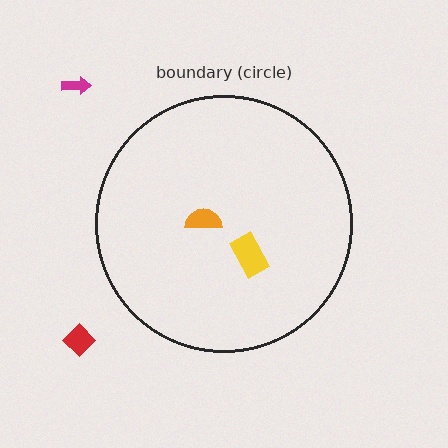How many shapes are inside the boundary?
2 inside, 2 outside.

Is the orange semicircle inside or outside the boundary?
Inside.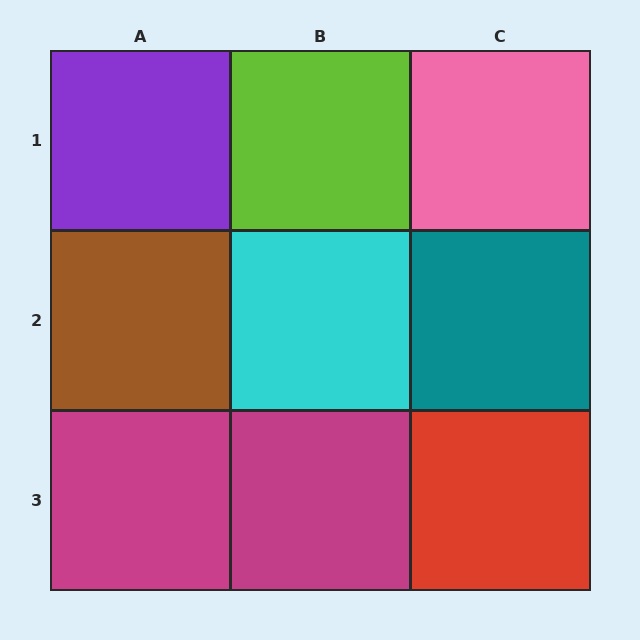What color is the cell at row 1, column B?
Lime.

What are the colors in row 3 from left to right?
Magenta, magenta, red.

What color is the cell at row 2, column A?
Brown.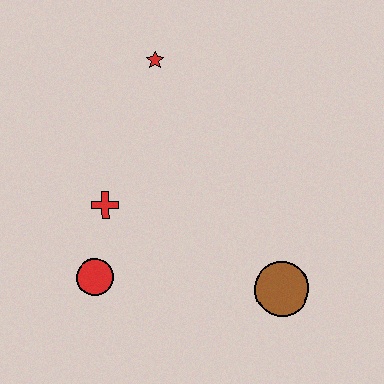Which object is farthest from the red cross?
The brown circle is farthest from the red cross.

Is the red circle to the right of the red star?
No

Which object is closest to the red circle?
The red cross is closest to the red circle.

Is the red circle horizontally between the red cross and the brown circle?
No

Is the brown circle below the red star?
Yes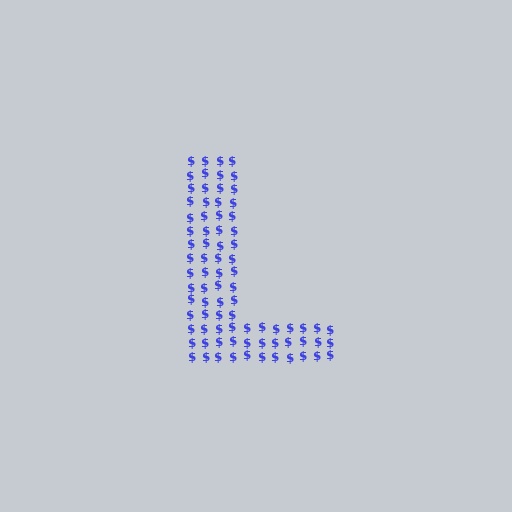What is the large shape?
The large shape is the letter L.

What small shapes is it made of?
It is made of small dollar signs.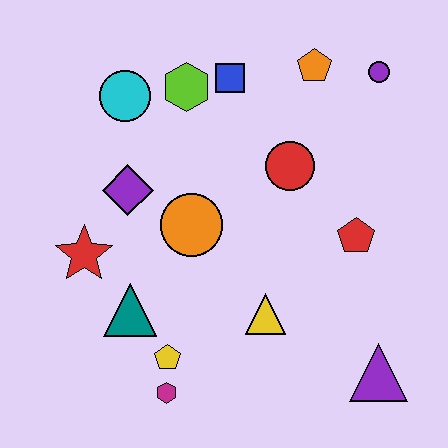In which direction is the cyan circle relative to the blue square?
The cyan circle is to the left of the blue square.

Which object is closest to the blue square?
The lime hexagon is closest to the blue square.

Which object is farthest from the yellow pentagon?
The purple circle is farthest from the yellow pentagon.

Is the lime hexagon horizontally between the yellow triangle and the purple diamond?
Yes